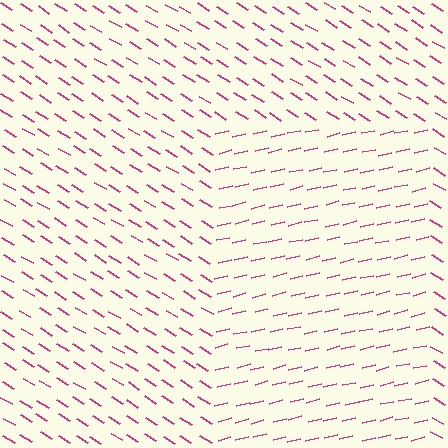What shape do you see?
I see a rectangle.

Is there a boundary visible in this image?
Yes, there is a texture boundary formed by a change in line orientation.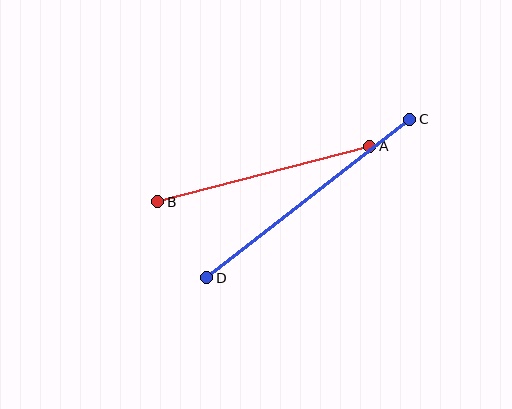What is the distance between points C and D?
The distance is approximately 258 pixels.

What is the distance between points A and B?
The distance is approximately 219 pixels.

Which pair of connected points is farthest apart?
Points C and D are farthest apart.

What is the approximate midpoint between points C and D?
The midpoint is at approximately (308, 198) pixels.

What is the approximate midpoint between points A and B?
The midpoint is at approximately (264, 174) pixels.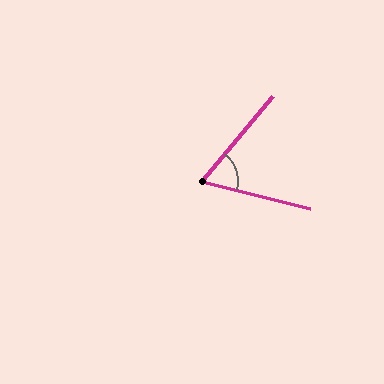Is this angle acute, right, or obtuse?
It is acute.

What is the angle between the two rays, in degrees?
Approximately 64 degrees.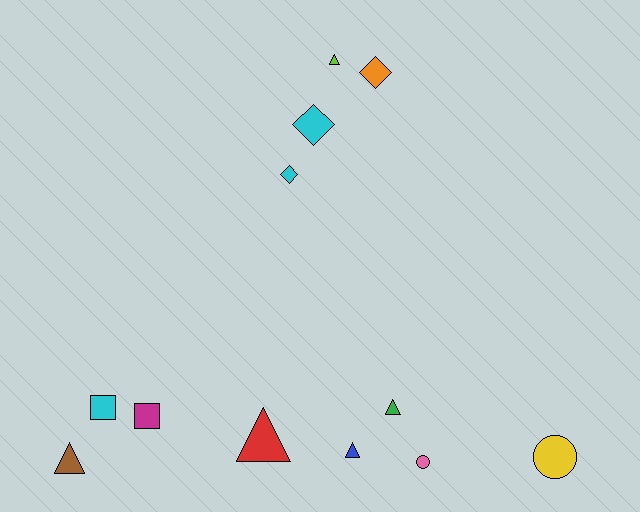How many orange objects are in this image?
There is 1 orange object.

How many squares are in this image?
There are 2 squares.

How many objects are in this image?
There are 12 objects.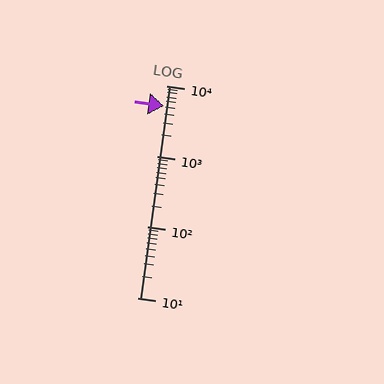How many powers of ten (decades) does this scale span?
The scale spans 3 decades, from 10 to 10000.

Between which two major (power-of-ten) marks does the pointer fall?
The pointer is between 1000 and 10000.